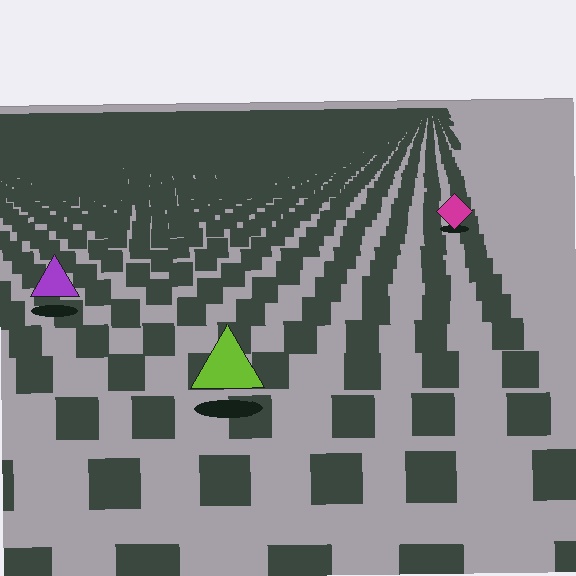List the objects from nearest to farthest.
From nearest to farthest: the lime triangle, the purple triangle, the magenta diamond.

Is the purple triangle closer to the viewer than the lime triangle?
No. The lime triangle is closer — you can tell from the texture gradient: the ground texture is coarser near it.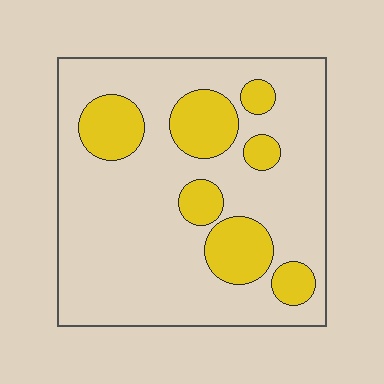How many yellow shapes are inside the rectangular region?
7.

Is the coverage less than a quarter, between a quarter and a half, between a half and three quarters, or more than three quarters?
Less than a quarter.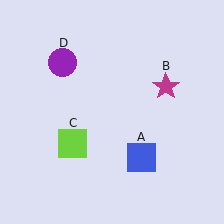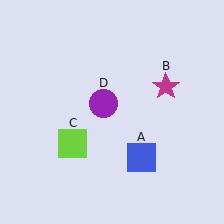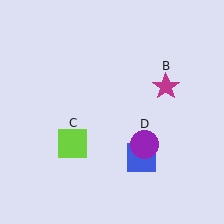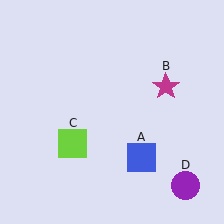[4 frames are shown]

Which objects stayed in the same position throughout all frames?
Blue square (object A) and magenta star (object B) and lime square (object C) remained stationary.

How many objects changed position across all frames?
1 object changed position: purple circle (object D).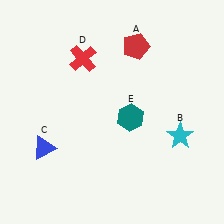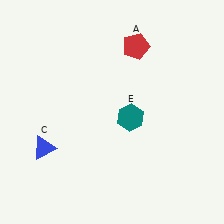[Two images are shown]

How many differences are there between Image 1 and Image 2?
There are 2 differences between the two images.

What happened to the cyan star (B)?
The cyan star (B) was removed in Image 2. It was in the bottom-right area of Image 1.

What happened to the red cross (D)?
The red cross (D) was removed in Image 2. It was in the top-left area of Image 1.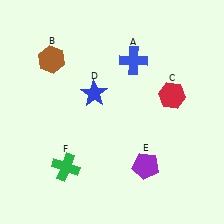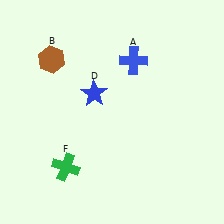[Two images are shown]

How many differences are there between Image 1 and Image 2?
There are 2 differences between the two images.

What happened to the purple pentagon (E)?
The purple pentagon (E) was removed in Image 2. It was in the bottom-right area of Image 1.